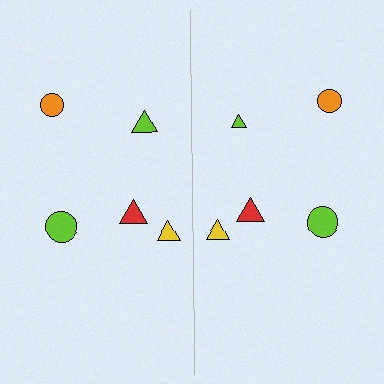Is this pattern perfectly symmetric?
No, the pattern is not perfectly symmetric. The lime triangle on the right side has a different size than its mirror counterpart.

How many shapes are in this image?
There are 10 shapes in this image.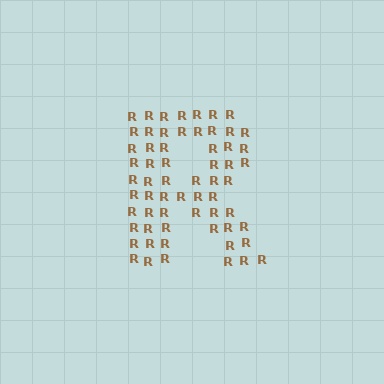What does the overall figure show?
The overall figure shows the letter R.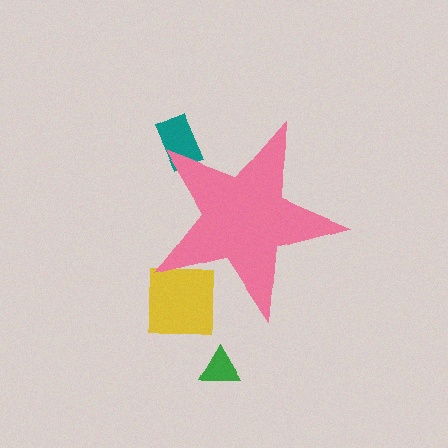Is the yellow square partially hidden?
Yes, the yellow square is partially hidden behind the pink star.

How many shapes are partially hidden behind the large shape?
2 shapes are partially hidden.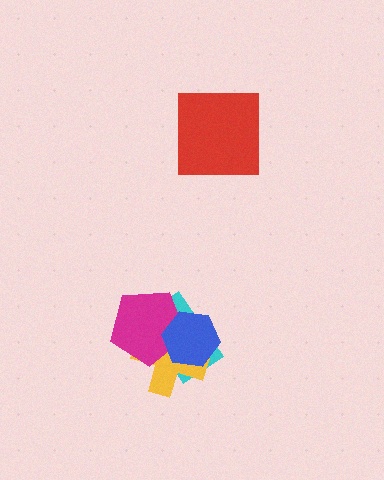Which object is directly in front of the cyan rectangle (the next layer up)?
The yellow cross is directly in front of the cyan rectangle.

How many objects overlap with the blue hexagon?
3 objects overlap with the blue hexagon.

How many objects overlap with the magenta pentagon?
3 objects overlap with the magenta pentagon.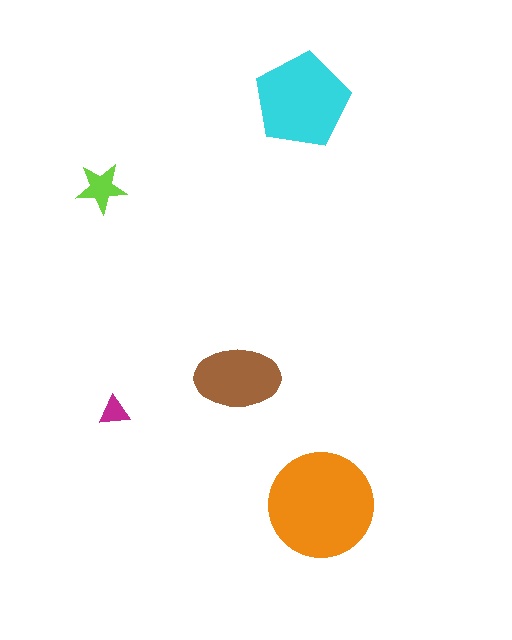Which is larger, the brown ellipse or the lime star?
The brown ellipse.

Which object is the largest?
The orange circle.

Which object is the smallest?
The magenta triangle.